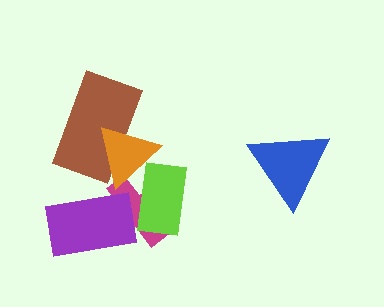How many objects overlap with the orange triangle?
3 objects overlap with the orange triangle.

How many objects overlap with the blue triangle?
0 objects overlap with the blue triangle.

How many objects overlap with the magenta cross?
3 objects overlap with the magenta cross.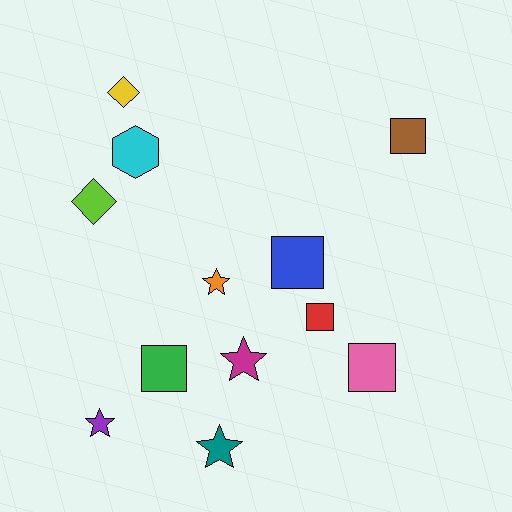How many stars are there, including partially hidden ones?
There are 4 stars.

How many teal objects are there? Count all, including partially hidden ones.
There is 1 teal object.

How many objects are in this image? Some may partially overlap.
There are 12 objects.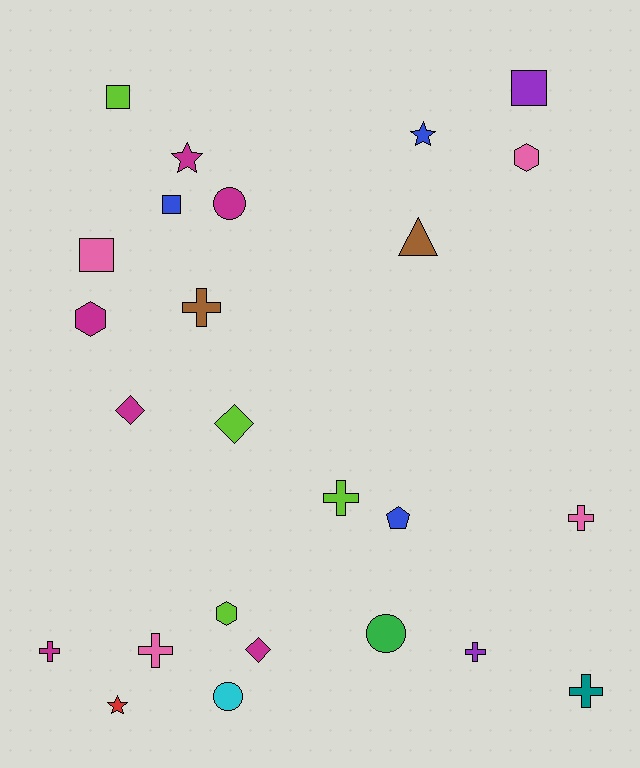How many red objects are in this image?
There is 1 red object.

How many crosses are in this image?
There are 7 crosses.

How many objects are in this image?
There are 25 objects.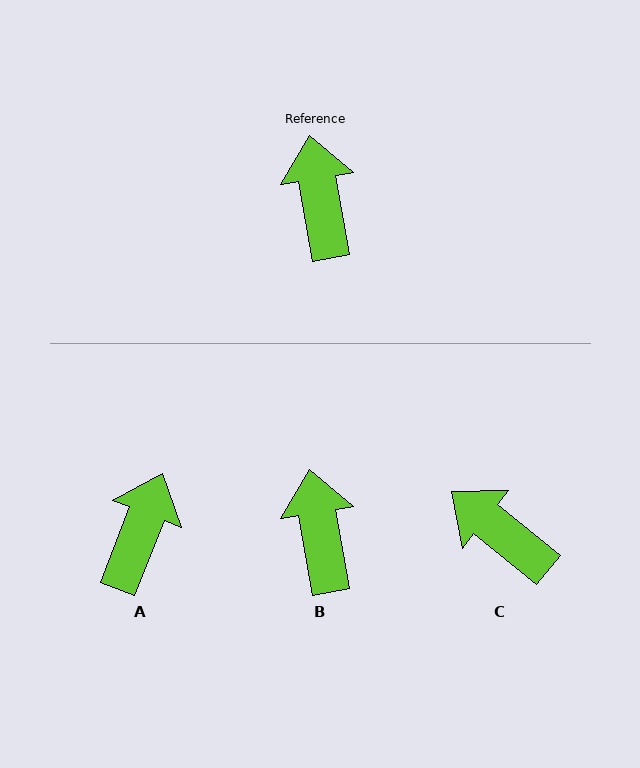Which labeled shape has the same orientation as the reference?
B.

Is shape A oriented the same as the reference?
No, it is off by about 31 degrees.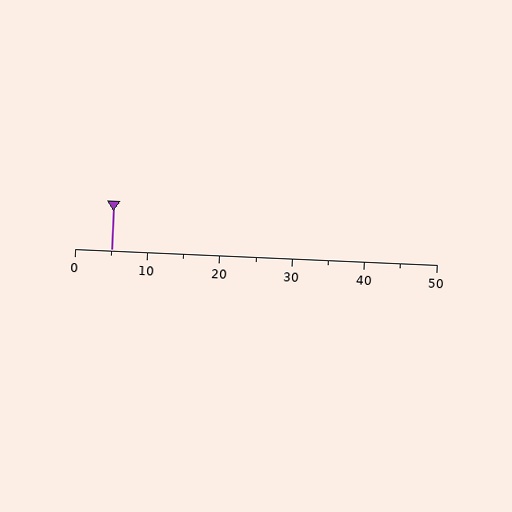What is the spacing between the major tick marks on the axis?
The major ticks are spaced 10 apart.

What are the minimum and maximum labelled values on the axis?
The axis runs from 0 to 50.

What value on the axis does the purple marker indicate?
The marker indicates approximately 5.